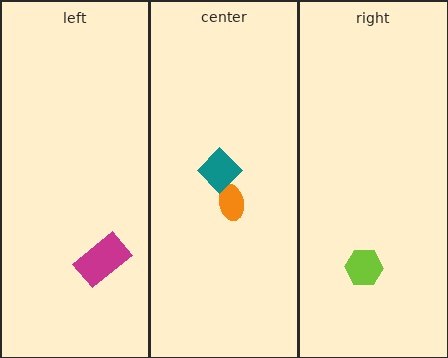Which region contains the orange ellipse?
The center region.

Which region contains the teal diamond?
The center region.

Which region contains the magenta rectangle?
The left region.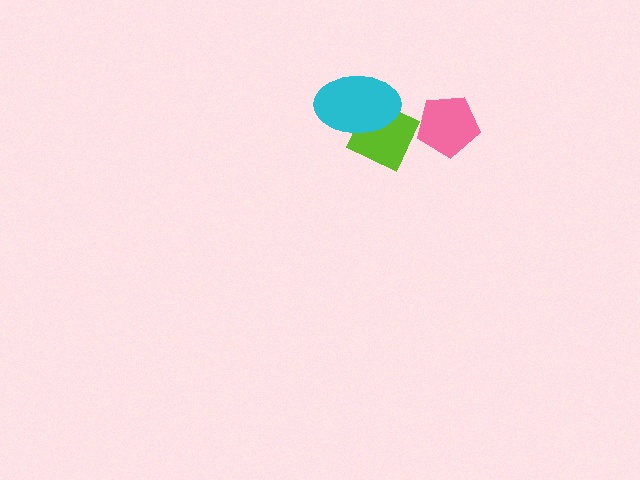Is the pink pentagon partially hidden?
No, no other shape covers it.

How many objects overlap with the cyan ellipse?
1 object overlaps with the cyan ellipse.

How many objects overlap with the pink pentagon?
0 objects overlap with the pink pentagon.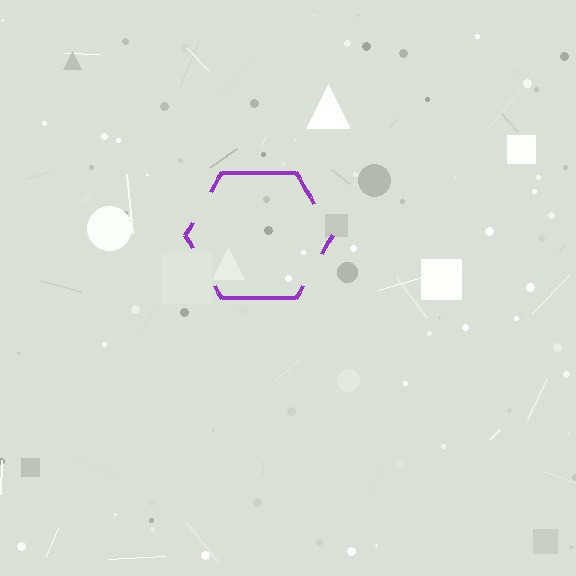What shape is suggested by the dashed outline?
The dashed outline suggests a hexagon.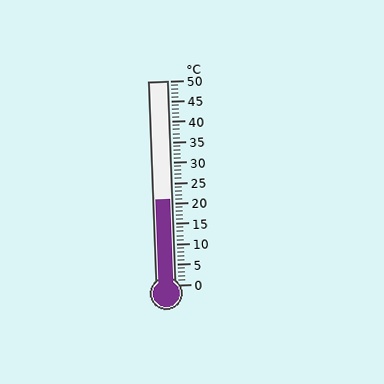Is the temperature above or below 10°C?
The temperature is above 10°C.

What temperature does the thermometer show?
The thermometer shows approximately 21°C.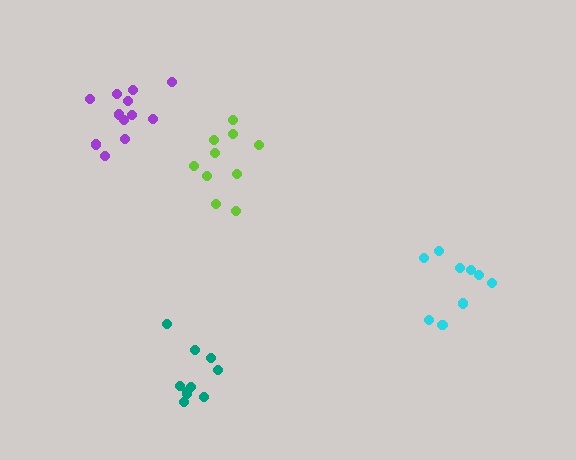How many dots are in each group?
Group 1: 9 dots, Group 2: 12 dots, Group 3: 10 dots, Group 4: 10 dots (41 total).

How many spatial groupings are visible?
There are 4 spatial groupings.